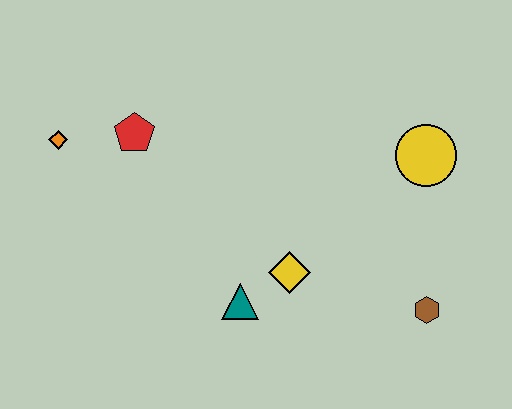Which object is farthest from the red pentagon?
The brown hexagon is farthest from the red pentagon.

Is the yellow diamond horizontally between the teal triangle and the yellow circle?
Yes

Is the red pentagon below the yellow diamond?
No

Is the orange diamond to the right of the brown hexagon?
No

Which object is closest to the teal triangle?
The yellow diamond is closest to the teal triangle.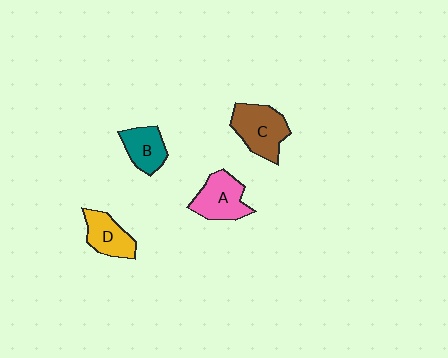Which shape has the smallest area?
Shape B (teal).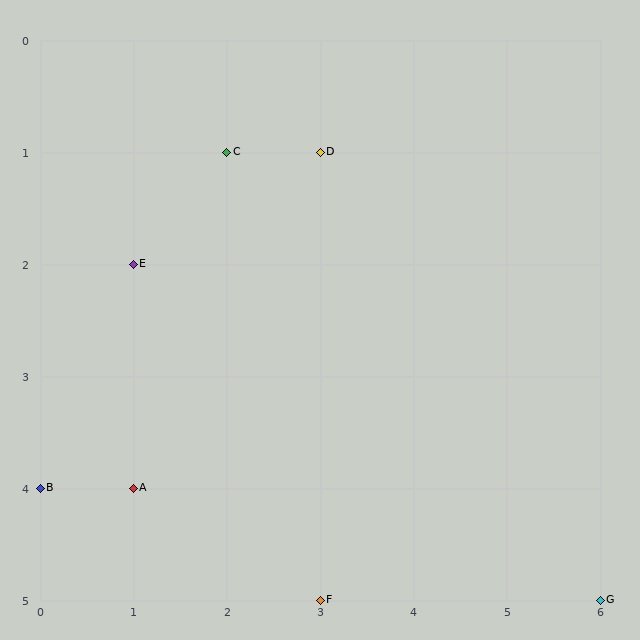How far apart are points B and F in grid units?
Points B and F are 3 columns and 1 row apart (about 3.2 grid units diagonally).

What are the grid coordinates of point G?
Point G is at grid coordinates (6, 5).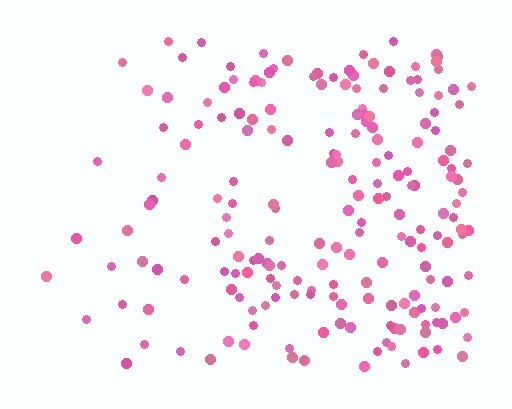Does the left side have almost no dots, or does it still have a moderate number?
Still a moderate number, just noticeably fewer than the right.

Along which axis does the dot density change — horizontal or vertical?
Horizontal.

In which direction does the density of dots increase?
From left to right, with the right side densest.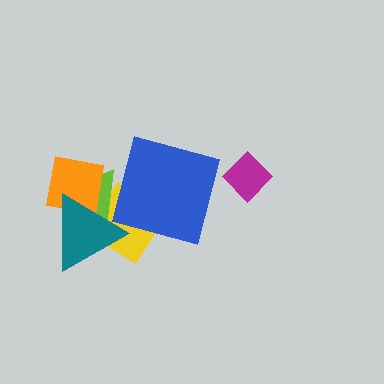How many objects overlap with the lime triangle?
3 objects overlap with the lime triangle.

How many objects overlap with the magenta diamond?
0 objects overlap with the magenta diamond.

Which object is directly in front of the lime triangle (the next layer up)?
The orange square is directly in front of the lime triangle.